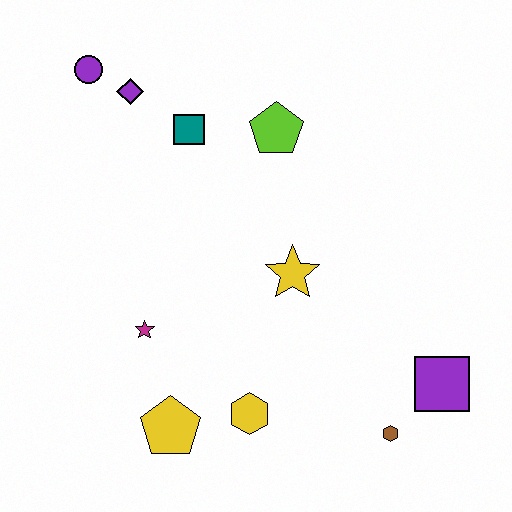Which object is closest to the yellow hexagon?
The yellow pentagon is closest to the yellow hexagon.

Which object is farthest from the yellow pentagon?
The purple circle is farthest from the yellow pentagon.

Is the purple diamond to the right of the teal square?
No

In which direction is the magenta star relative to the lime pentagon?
The magenta star is below the lime pentagon.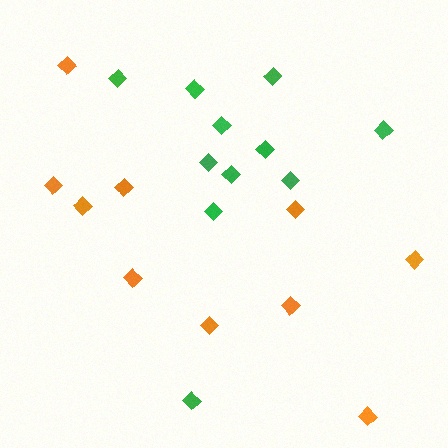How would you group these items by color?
There are 2 groups: one group of orange diamonds (10) and one group of green diamonds (11).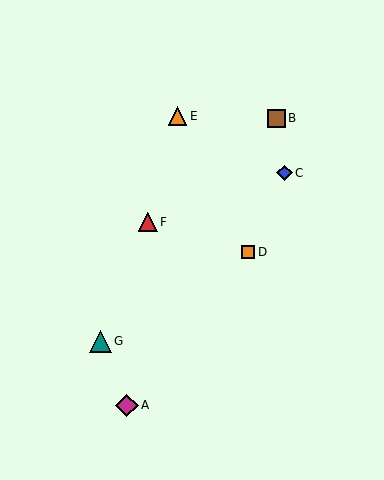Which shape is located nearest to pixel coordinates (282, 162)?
The blue diamond (labeled C) at (284, 173) is nearest to that location.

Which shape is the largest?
The magenta diamond (labeled A) is the largest.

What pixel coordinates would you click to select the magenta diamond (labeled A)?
Click at (127, 405) to select the magenta diamond A.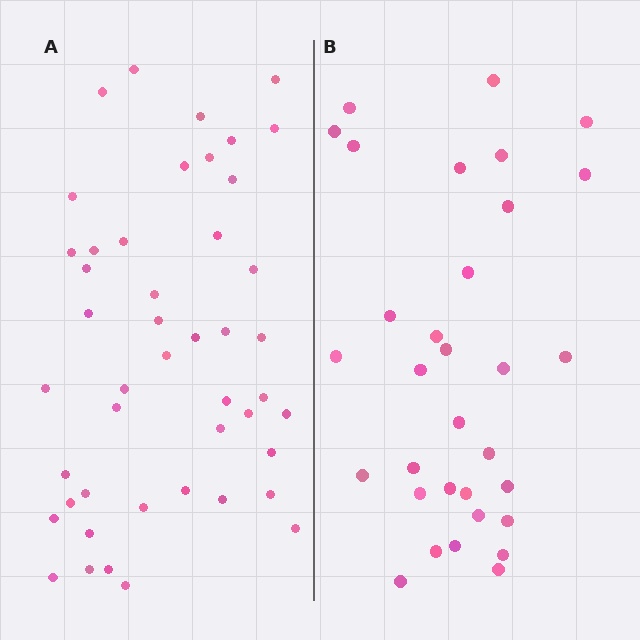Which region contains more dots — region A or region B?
Region A (the left region) has more dots.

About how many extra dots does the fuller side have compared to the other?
Region A has approximately 15 more dots than region B.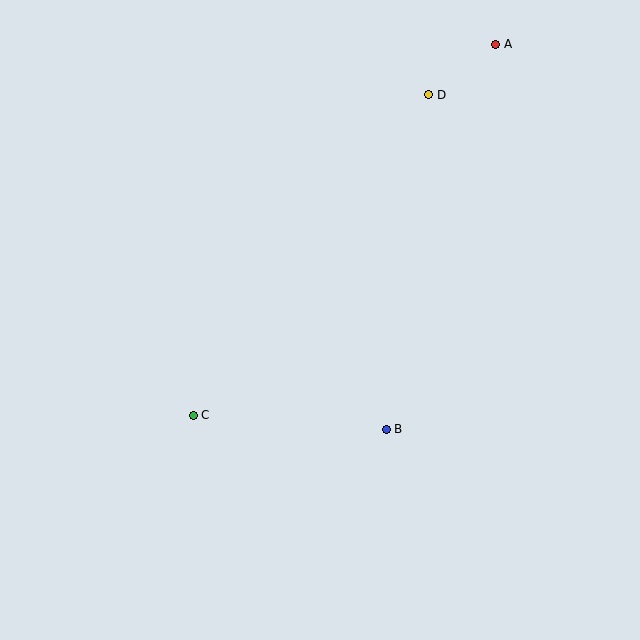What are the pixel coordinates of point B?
Point B is at (386, 429).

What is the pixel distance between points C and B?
The distance between C and B is 193 pixels.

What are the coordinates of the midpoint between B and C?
The midpoint between B and C is at (290, 422).